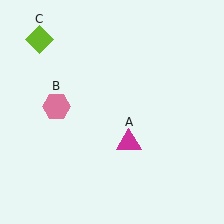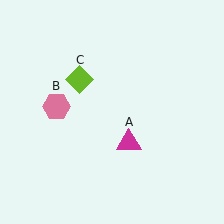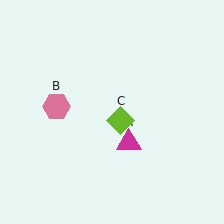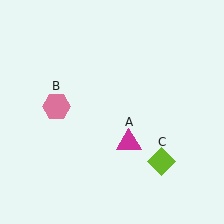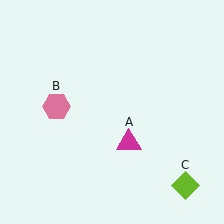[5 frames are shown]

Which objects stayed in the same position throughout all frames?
Magenta triangle (object A) and pink hexagon (object B) remained stationary.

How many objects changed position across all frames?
1 object changed position: lime diamond (object C).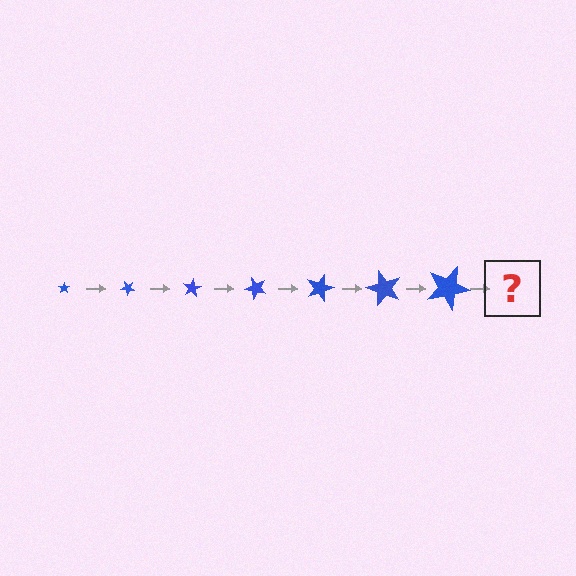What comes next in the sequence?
The next element should be a star, larger than the previous one and rotated 280 degrees from the start.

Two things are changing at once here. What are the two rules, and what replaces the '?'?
The two rules are that the star grows larger each step and it rotates 40 degrees each step. The '?' should be a star, larger than the previous one and rotated 280 degrees from the start.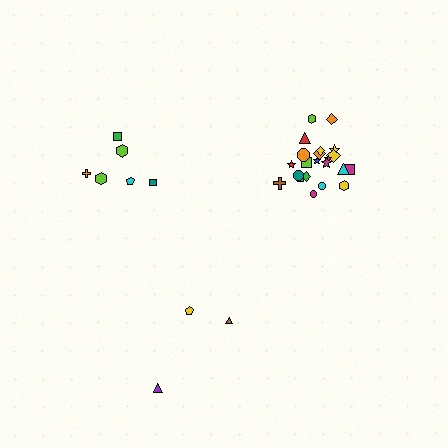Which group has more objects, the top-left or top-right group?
The top-right group.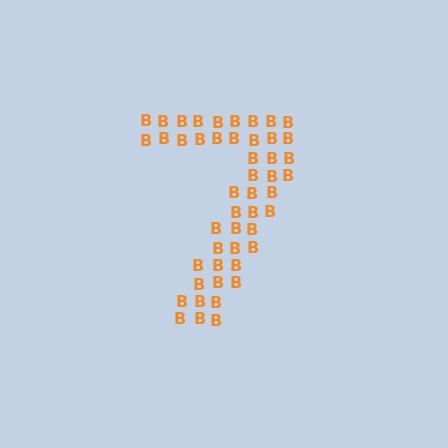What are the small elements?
The small elements are letter B's.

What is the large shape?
The large shape is the digit 7.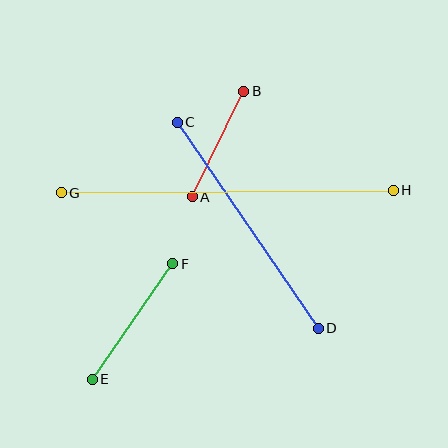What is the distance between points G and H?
The distance is approximately 332 pixels.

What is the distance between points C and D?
The distance is approximately 250 pixels.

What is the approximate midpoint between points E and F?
The midpoint is at approximately (133, 321) pixels.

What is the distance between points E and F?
The distance is approximately 141 pixels.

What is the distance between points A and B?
The distance is approximately 117 pixels.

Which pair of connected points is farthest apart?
Points G and H are farthest apart.